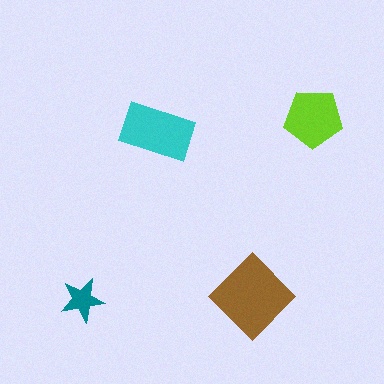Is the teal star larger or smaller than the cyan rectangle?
Smaller.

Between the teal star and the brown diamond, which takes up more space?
The brown diamond.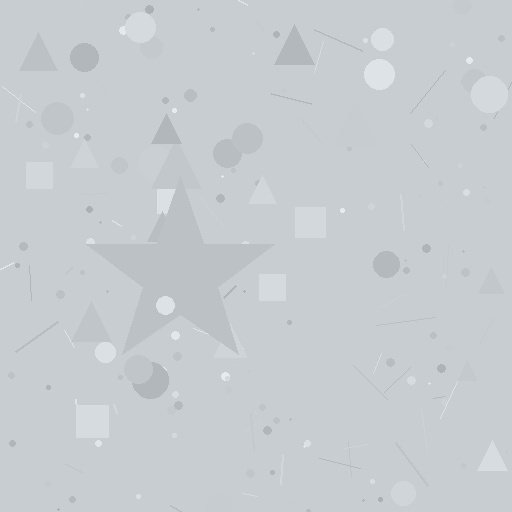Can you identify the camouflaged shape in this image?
The camouflaged shape is a star.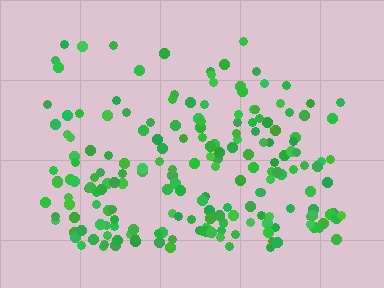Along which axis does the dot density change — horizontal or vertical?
Vertical.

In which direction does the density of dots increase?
From top to bottom, with the bottom side densest.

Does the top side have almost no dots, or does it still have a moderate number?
Still a moderate number, just noticeably fewer than the bottom.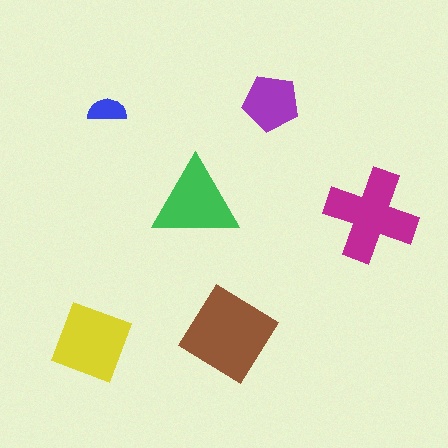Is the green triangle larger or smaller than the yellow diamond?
Smaller.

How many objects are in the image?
There are 6 objects in the image.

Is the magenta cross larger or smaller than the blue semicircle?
Larger.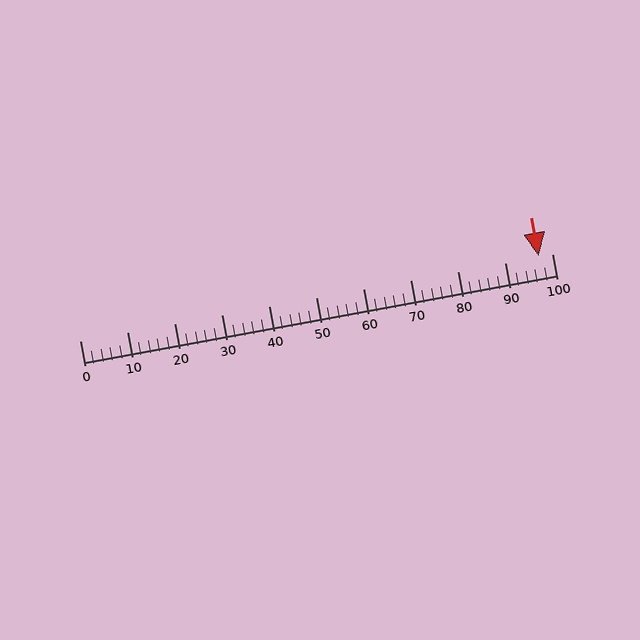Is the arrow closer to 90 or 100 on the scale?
The arrow is closer to 100.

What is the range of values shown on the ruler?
The ruler shows values from 0 to 100.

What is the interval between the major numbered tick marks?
The major tick marks are spaced 10 units apart.